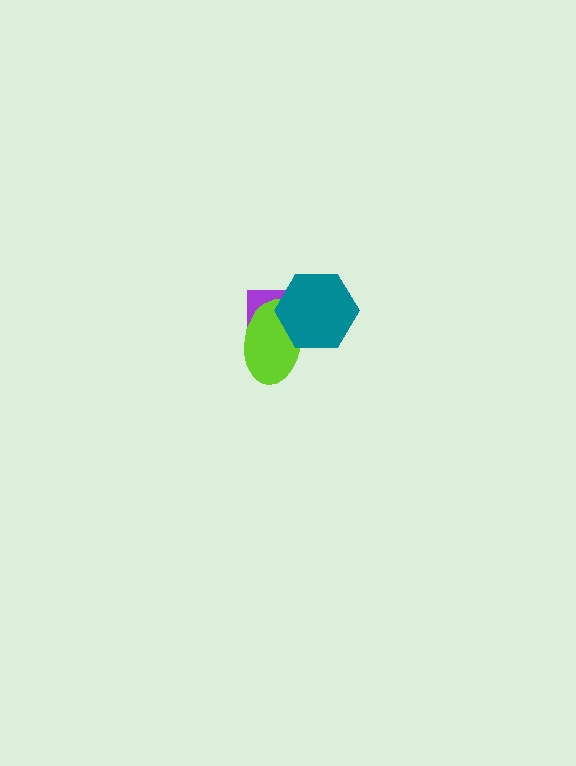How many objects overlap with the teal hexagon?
2 objects overlap with the teal hexagon.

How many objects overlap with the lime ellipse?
2 objects overlap with the lime ellipse.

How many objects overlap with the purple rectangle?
2 objects overlap with the purple rectangle.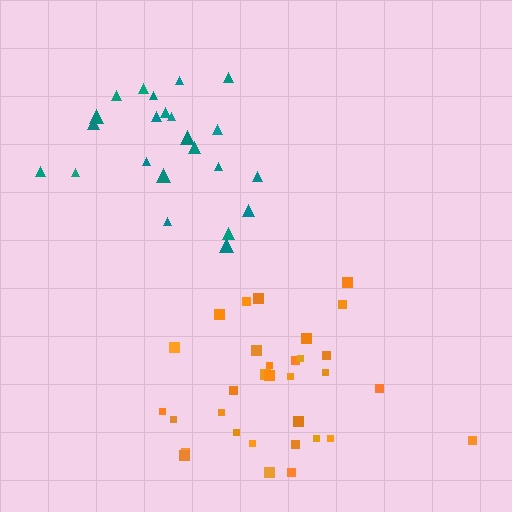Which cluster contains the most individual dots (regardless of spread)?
Orange (32).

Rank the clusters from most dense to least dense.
orange, teal.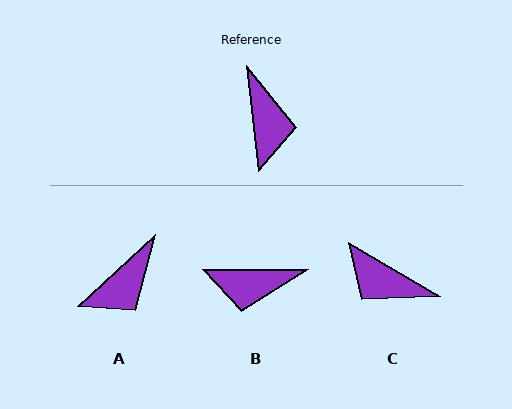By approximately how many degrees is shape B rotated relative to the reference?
Approximately 97 degrees clockwise.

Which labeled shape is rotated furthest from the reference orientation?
C, about 127 degrees away.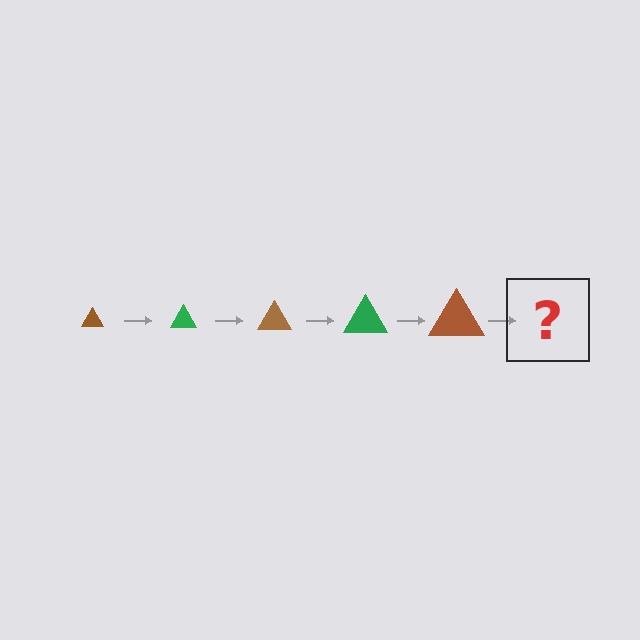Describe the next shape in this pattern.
It should be a green triangle, larger than the previous one.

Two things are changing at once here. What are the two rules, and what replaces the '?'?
The two rules are that the triangle grows larger each step and the color cycles through brown and green. The '?' should be a green triangle, larger than the previous one.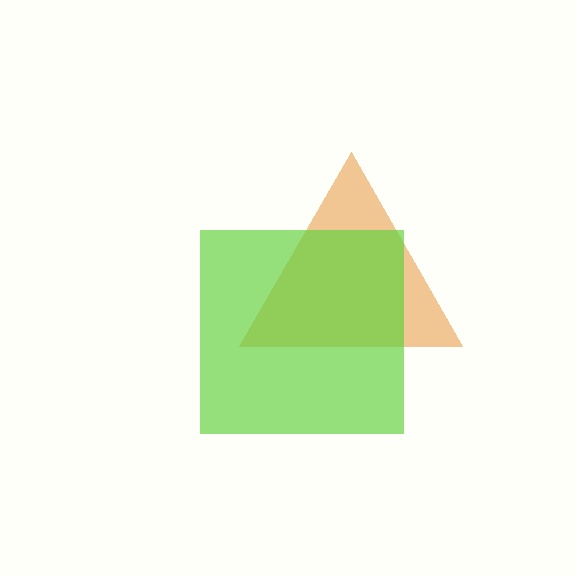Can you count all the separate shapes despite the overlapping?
Yes, there are 2 separate shapes.